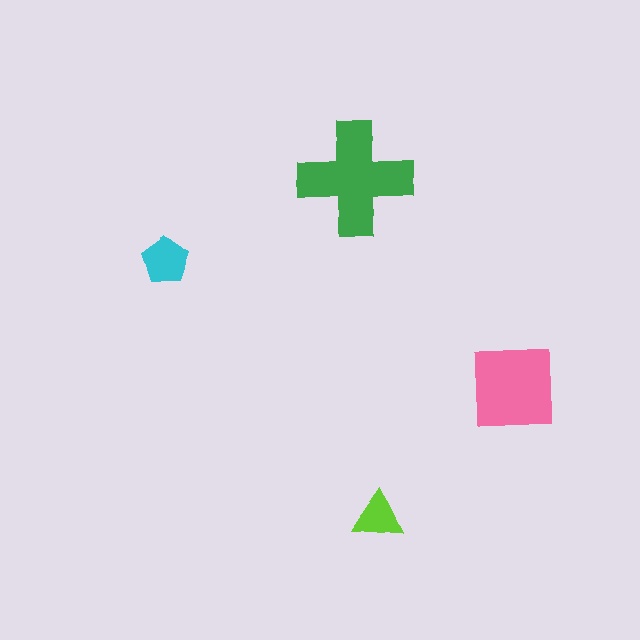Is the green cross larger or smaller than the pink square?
Larger.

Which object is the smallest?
The lime triangle.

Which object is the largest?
The green cross.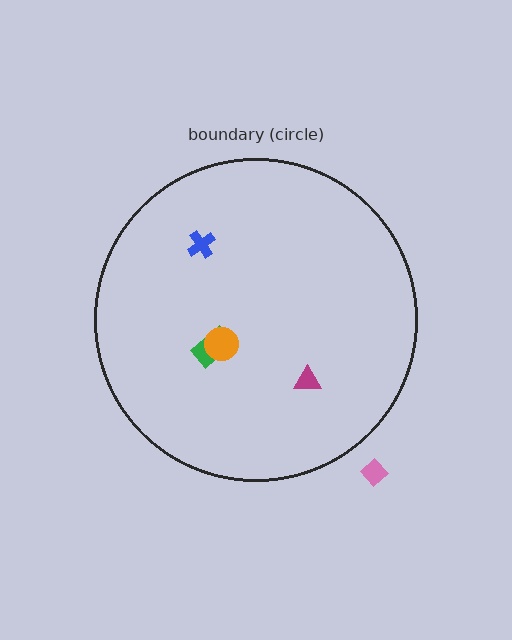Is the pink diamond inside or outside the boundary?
Outside.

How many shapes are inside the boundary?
4 inside, 1 outside.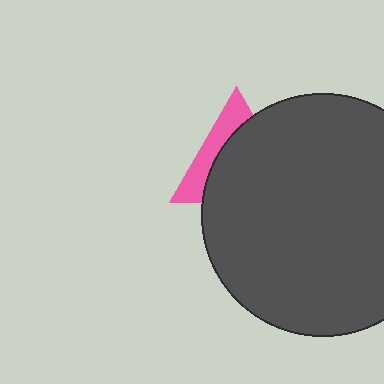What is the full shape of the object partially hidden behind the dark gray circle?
The partially hidden object is a pink triangle.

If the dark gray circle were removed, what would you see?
You would see the complete pink triangle.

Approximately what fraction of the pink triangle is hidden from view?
Roughly 67% of the pink triangle is hidden behind the dark gray circle.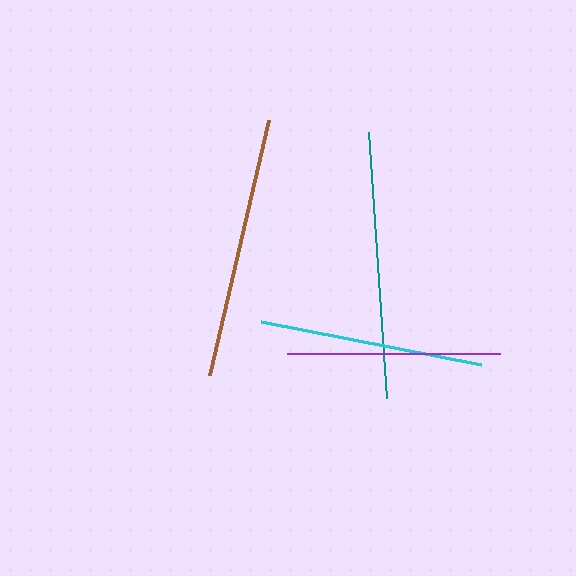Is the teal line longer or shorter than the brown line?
The teal line is longer than the brown line.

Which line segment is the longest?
The teal line is the longest at approximately 267 pixels.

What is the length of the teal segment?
The teal segment is approximately 267 pixels long.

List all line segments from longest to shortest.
From longest to shortest: teal, brown, cyan, purple.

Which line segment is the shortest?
The purple line is the shortest at approximately 213 pixels.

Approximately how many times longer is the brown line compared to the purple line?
The brown line is approximately 1.2 times the length of the purple line.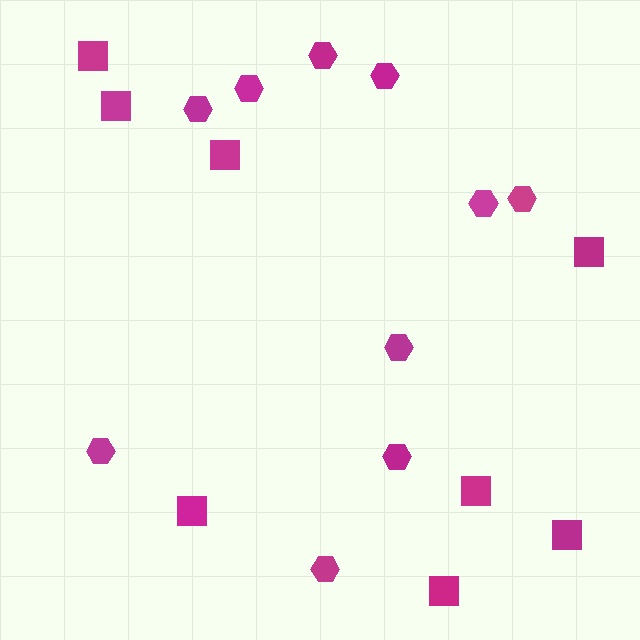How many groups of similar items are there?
There are 2 groups: one group of hexagons (10) and one group of squares (8).